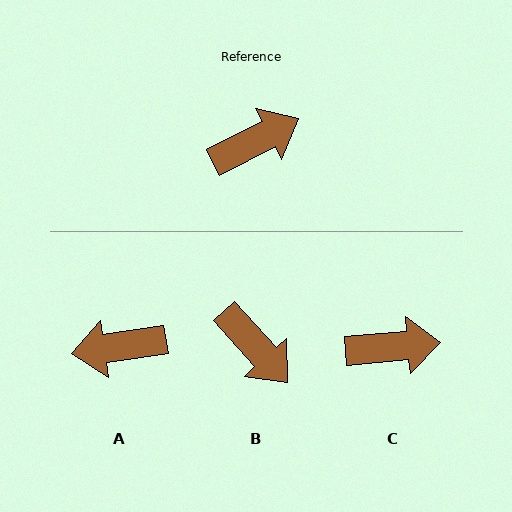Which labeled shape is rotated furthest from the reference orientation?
A, about 161 degrees away.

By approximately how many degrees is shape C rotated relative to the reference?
Approximately 22 degrees clockwise.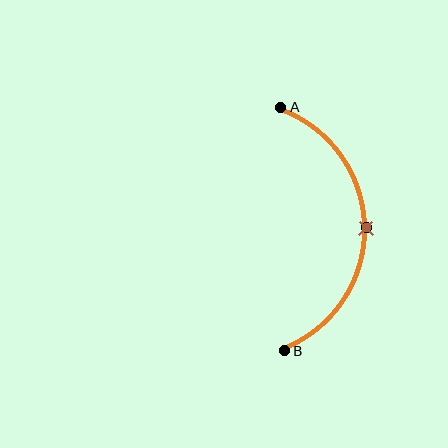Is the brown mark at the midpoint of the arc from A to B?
Yes. The brown mark lies on the arc at equal arc-length from both A and B — it is the arc midpoint.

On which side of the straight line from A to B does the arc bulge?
The arc bulges to the right of the straight line connecting A and B.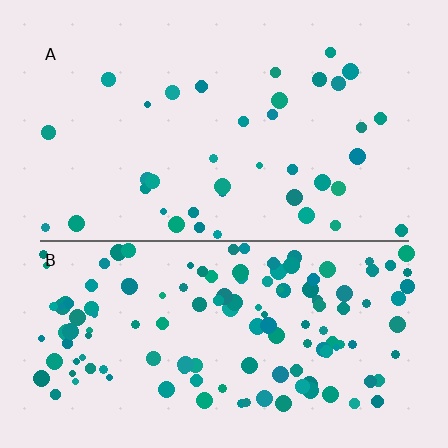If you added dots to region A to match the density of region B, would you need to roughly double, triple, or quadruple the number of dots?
Approximately quadruple.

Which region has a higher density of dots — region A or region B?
B (the bottom).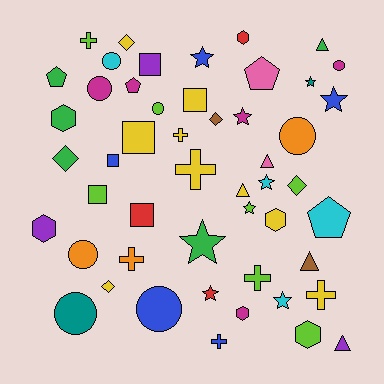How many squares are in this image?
There are 6 squares.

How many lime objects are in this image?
There are 7 lime objects.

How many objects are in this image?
There are 50 objects.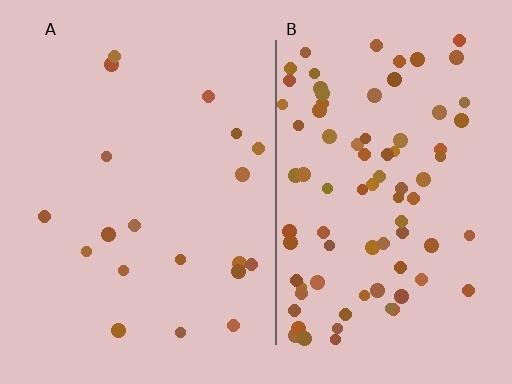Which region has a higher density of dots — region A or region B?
B (the right).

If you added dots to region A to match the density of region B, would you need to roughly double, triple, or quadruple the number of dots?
Approximately quadruple.